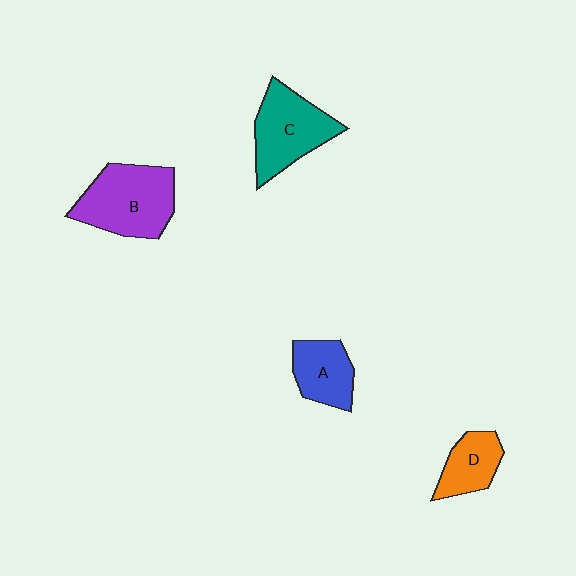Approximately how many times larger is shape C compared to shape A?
Approximately 1.5 times.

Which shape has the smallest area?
Shape D (orange).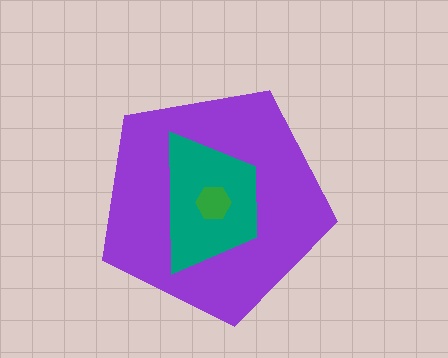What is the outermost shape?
The purple pentagon.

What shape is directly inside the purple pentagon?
The teal trapezoid.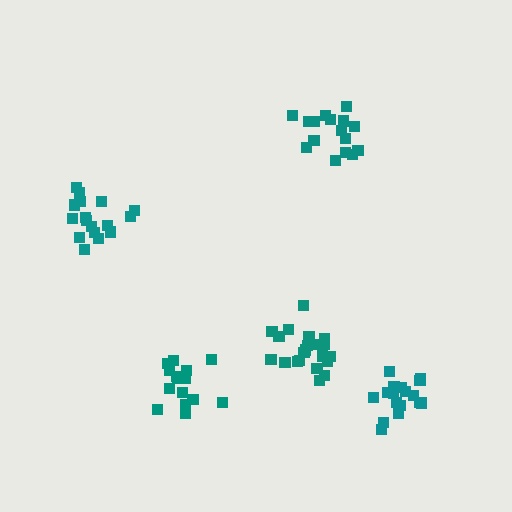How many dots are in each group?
Group 1: 16 dots, Group 2: 17 dots, Group 3: 16 dots, Group 4: 18 dots, Group 5: 21 dots (88 total).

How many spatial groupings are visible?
There are 5 spatial groupings.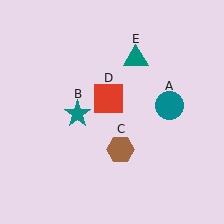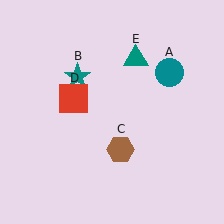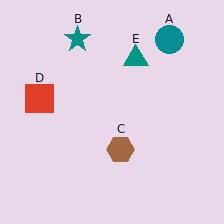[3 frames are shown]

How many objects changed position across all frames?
3 objects changed position: teal circle (object A), teal star (object B), red square (object D).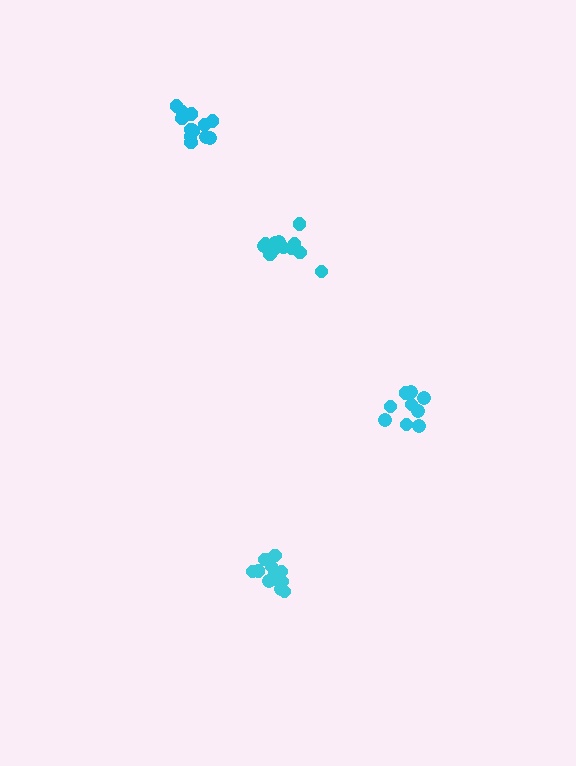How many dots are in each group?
Group 1: 13 dots, Group 2: 9 dots, Group 3: 13 dots, Group 4: 14 dots (49 total).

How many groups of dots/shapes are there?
There are 4 groups.